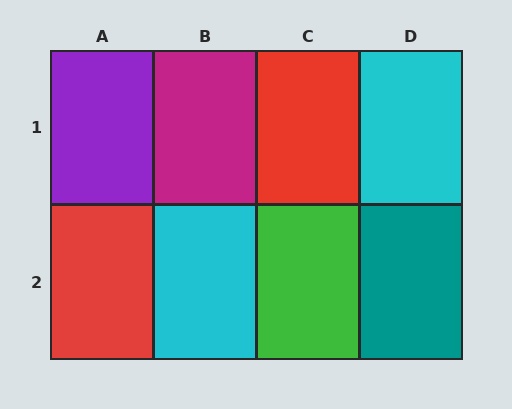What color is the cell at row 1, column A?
Purple.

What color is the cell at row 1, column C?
Red.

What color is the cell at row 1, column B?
Magenta.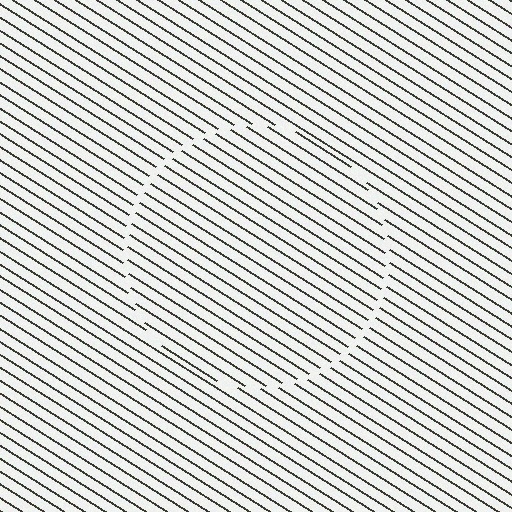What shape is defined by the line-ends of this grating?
An illusory circle. The interior of the shape contains the same grating, shifted by half a period — the contour is defined by the phase discontinuity where line-ends from the inner and outer gratings abut.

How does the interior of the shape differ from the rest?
The interior of the shape contains the same grating, shifted by half a period — the contour is defined by the phase discontinuity where line-ends from the inner and outer gratings abut.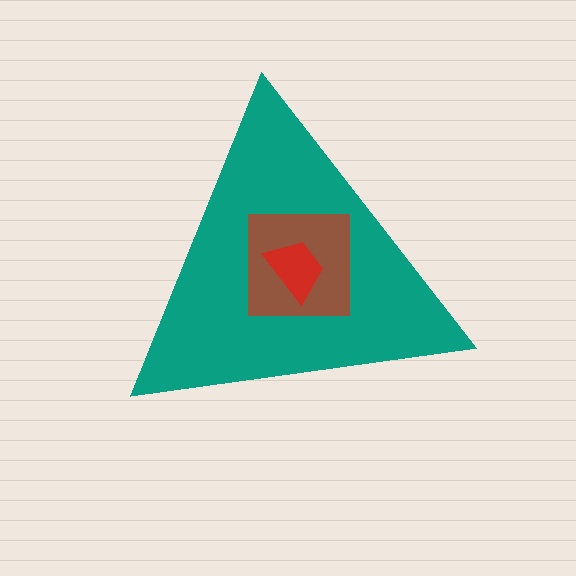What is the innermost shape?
The red trapezoid.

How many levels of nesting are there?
3.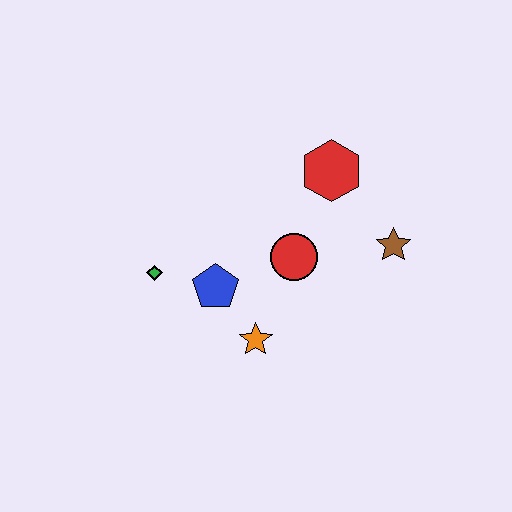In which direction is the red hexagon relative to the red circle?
The red hexagon is above the red circle.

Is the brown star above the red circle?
Yes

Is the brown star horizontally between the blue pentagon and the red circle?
No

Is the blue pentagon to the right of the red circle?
No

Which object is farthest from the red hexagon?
The green diamond is farthest from the red hexagon.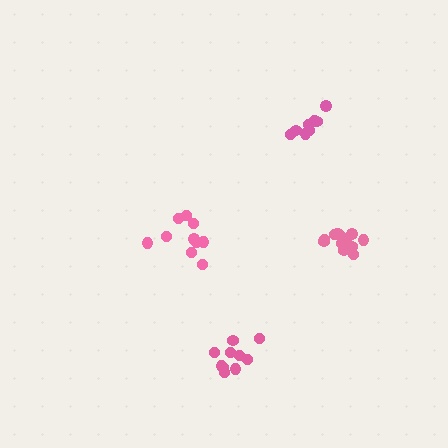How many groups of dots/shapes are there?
There are 4 groups.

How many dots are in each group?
Group 1: 10 dots, Group 2: 9 dots, Group 3: 10 dots, Group 4: 12 dots (41 total).